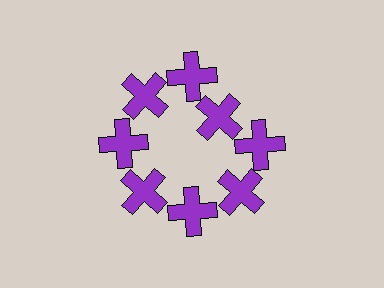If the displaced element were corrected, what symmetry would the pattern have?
It would have 8-fold rotational symmetry — the pattern would map onto itself every 45 degrees.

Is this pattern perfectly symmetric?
No. The 8 purple crosses are arranged in a ring, but one element near the 2 o'clock position is pulled inward toward the center, breaking the 8-fold rotational symmetry.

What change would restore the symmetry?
The symmetry would be restored by moving it outward, back onto the ring so that all 8 crosses sit at equal angles and equal distance from the center.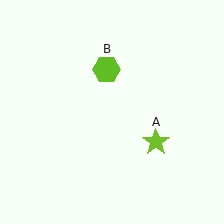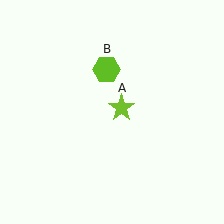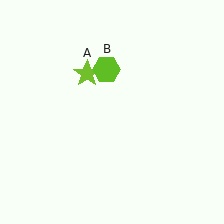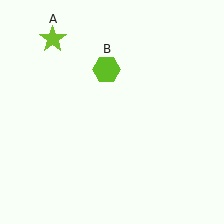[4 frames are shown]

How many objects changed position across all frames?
1 object changed position: lime star (object A).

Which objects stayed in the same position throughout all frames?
Lime hexagon (object B) remained stationary.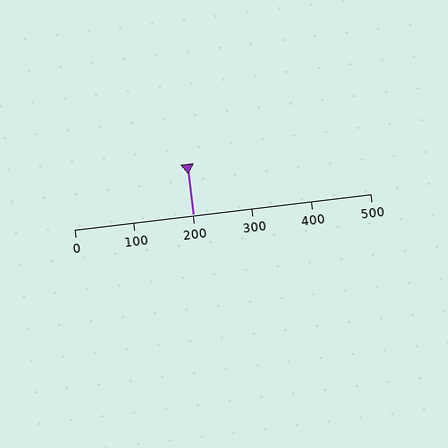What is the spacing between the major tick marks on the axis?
The major ticks are spaced 100 apart.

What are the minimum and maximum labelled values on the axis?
The axis runs from 0 to 500.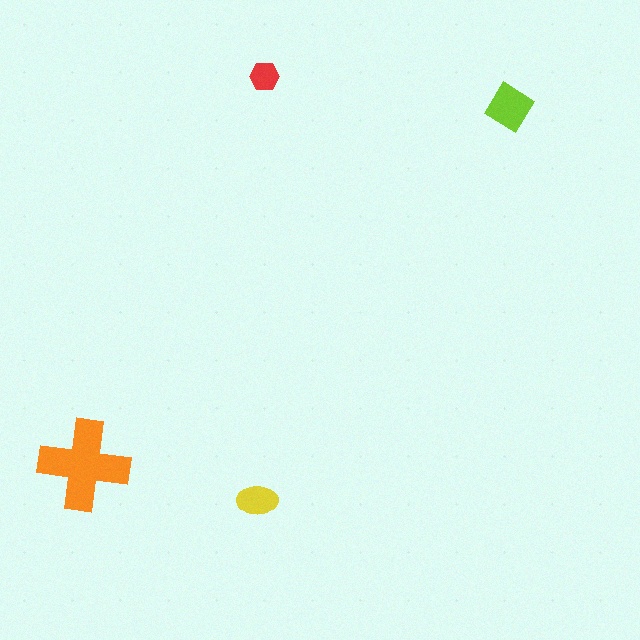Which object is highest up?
The red hexagon is topmost.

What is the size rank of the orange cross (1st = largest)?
1st.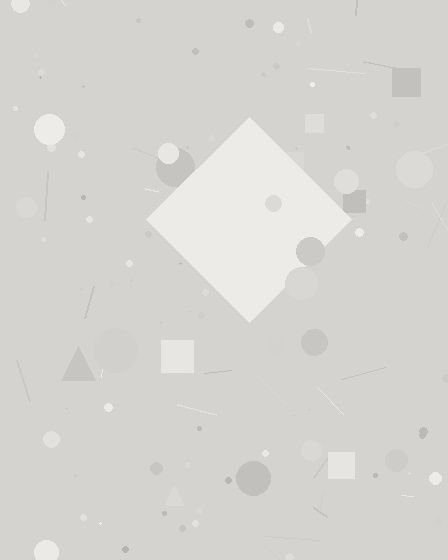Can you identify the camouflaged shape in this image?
The camouflaged shape is a diamond.